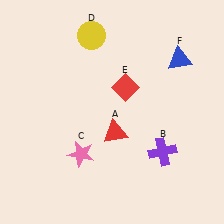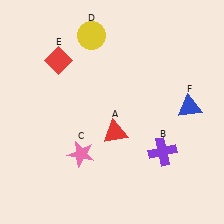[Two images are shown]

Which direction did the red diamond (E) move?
The red diamond (E) moved left.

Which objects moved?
The objects that moved are: the red diamond (E), the blue triangle (F).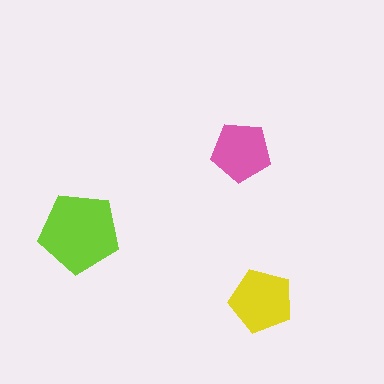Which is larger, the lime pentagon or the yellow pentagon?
The lime one.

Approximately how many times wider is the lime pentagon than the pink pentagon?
About 1.5 times wider.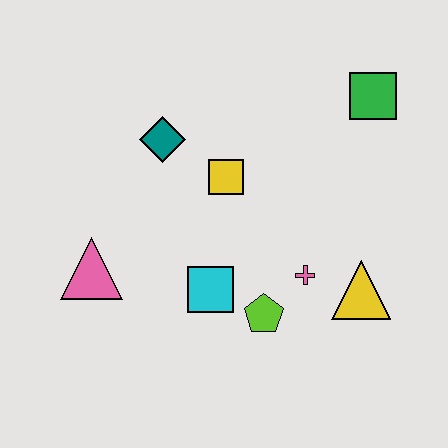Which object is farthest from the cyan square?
The green square is farthest from the cyan square.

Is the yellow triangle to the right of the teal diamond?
Yes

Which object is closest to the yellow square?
The teal diamond is closest to the yellow square.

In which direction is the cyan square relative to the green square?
The cyan square is below the green square.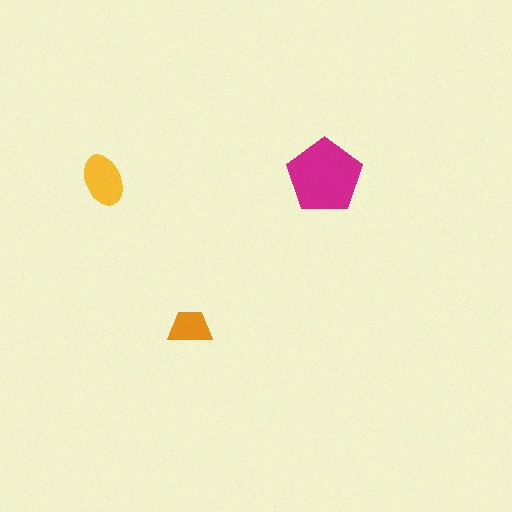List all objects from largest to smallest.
The magenta pentagon, the yellow ellipse, the orange trapezoid.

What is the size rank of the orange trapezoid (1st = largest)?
3rd.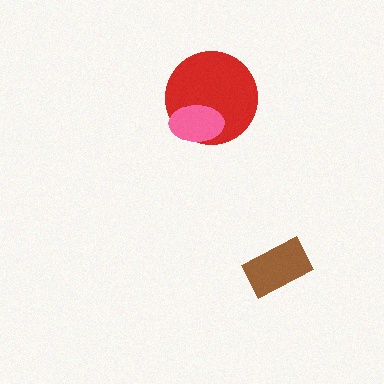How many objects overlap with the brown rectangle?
0 objects overlap with the brown rectangle.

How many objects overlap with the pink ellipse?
1 object overlaps with the pink ellipse.